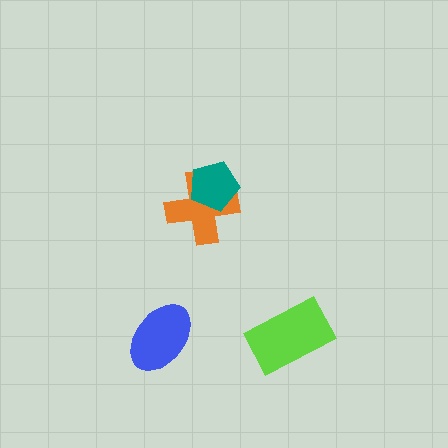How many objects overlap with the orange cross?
1 object overlaps with the orange cross.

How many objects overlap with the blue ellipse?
0 objects overlap with the blue ellipse.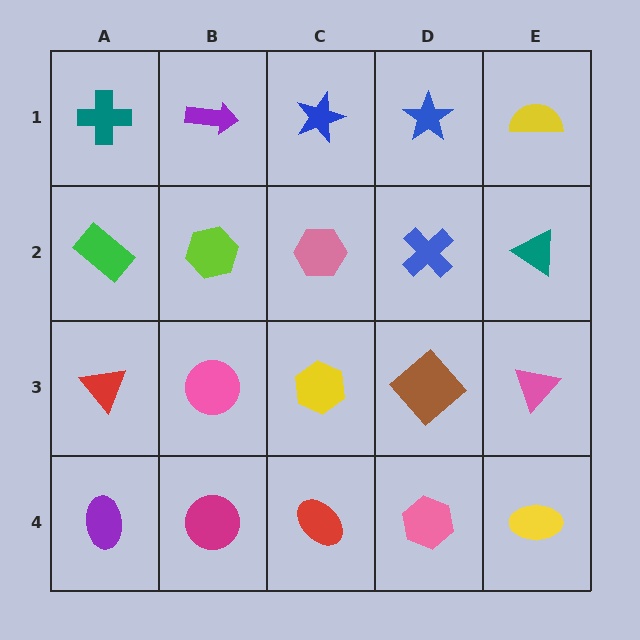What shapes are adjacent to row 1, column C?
A pink hexagon (row 2, column C), a purple arrow (row 1, column B), a blue star (row 1, column D).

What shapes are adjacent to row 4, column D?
A brown diamond (row 3, column D), a red ellipse (row 4, column C), a yellow ellipse (row 4, column E).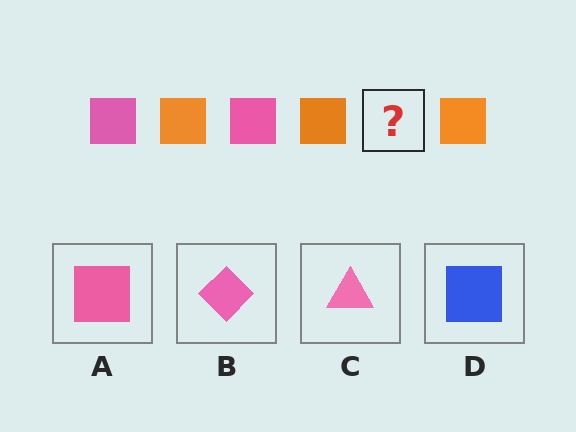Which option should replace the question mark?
Option A.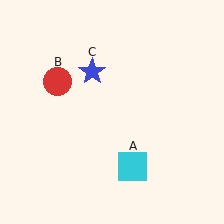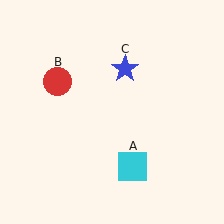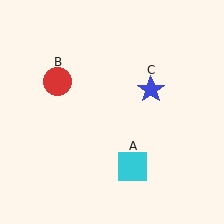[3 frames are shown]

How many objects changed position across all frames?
1 object changed position: blue star (object C).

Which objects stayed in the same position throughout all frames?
Cyan square (object A) and red circle (object B) remained stationary.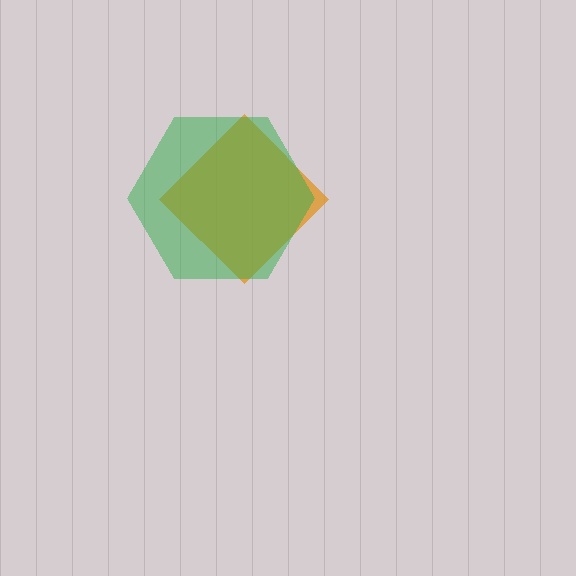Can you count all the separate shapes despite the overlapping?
Yes, there are 2 separate shapes.